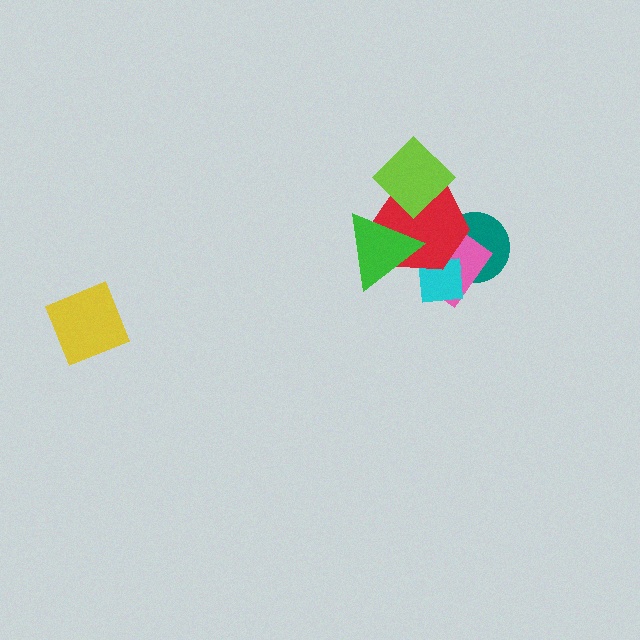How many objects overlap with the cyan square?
3 objects overlap with the cyan square.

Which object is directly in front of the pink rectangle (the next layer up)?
The cyan square is directly in front of the pink rectangle.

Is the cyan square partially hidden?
Yes, it is partially covered by another shape.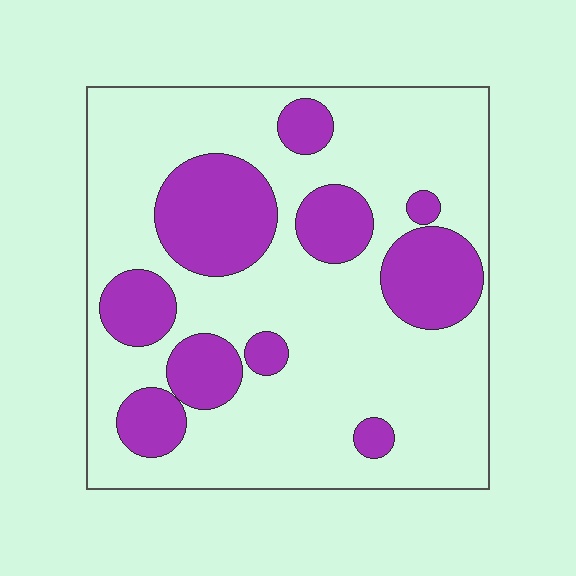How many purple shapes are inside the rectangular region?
10.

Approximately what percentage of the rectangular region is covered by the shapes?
Approximately 30%.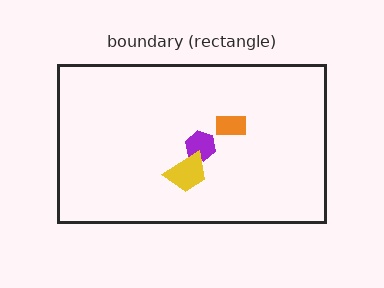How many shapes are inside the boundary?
3 inside, 0 outside.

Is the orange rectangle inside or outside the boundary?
Inside.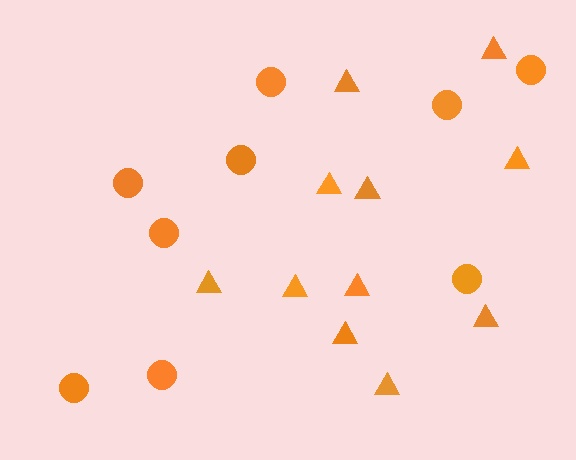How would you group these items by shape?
There are 2 groups: one group of triangles (11) and one group of circles (9).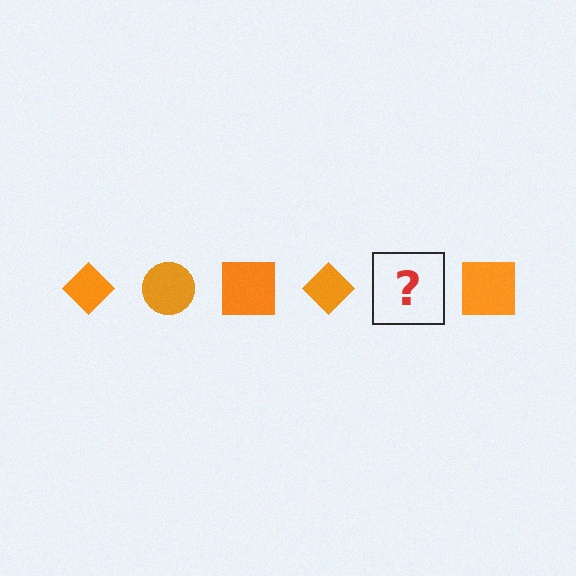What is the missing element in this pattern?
The missing element is an orange circle.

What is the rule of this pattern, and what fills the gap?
The rule is that the pattern cycles through diamond, circle, square shapes in orange. The gap should be filled with an orange circle.